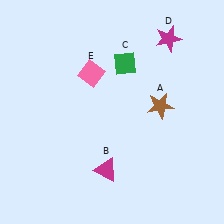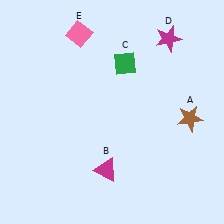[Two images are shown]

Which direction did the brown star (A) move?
The brown star (A) moved right.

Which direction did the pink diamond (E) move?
The pink diamond (E) moved up.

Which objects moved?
The objects that moved are: the brown star (A), the pink diamond (E).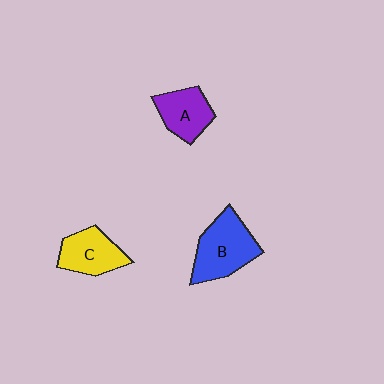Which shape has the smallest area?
Shape A (purple).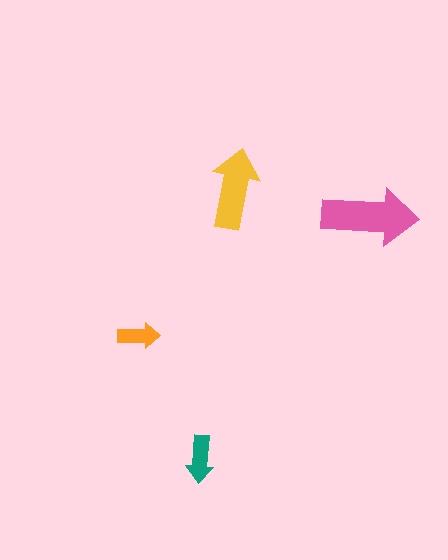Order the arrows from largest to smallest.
the pink one, the yellow one, the teal one, the orange one.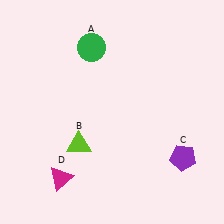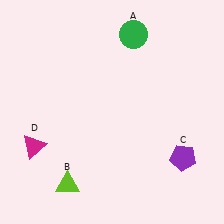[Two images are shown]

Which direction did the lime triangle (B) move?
The lime triangle (B) moved down.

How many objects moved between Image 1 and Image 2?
3 objects moved between the two images.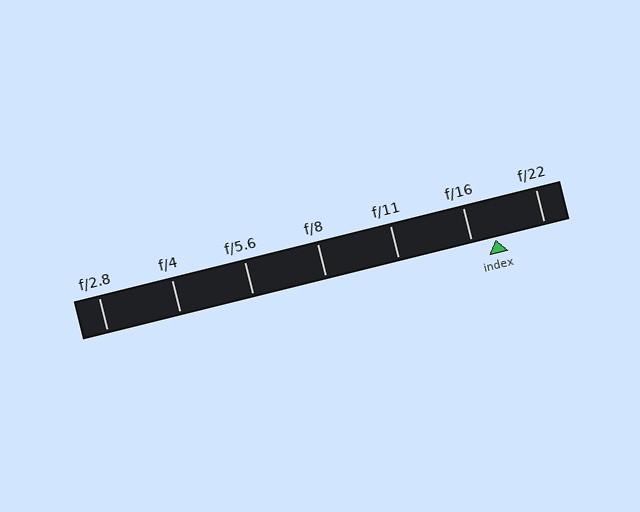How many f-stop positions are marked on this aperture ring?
There are 7 f-stop positions marked.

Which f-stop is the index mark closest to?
The index mark is closest to f/16.